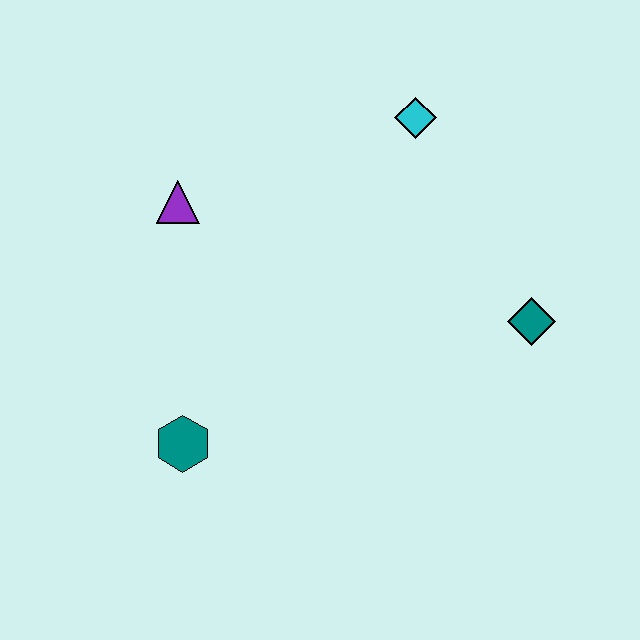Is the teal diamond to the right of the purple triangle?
Yes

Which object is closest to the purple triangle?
The teal hexagon is closest to the purple triangle.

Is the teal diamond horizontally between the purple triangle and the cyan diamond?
No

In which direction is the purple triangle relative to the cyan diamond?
The purple triangle is to the left of the cyan diamond.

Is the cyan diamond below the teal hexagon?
No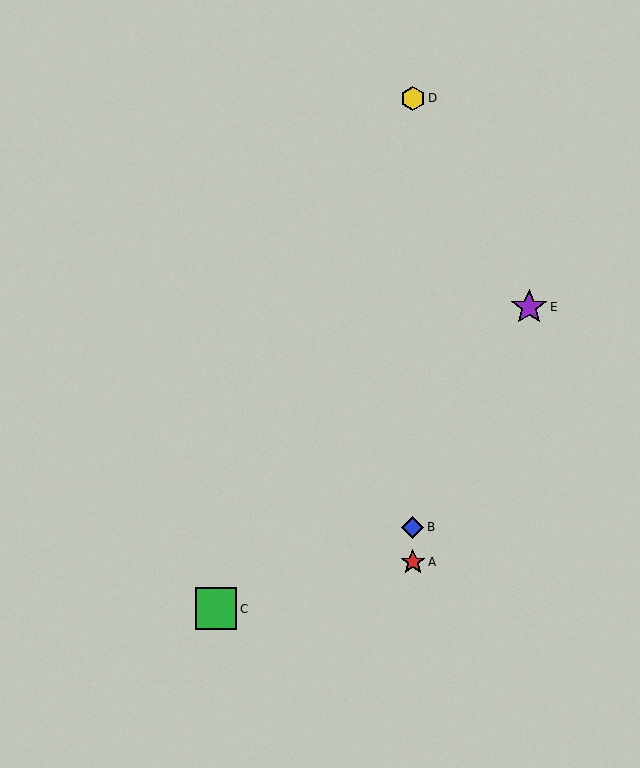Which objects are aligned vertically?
Objects A, B, D are aligned vertically.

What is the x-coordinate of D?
Object D is at x≈413.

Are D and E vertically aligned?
No, D is at x≈413 and E is at x≈529.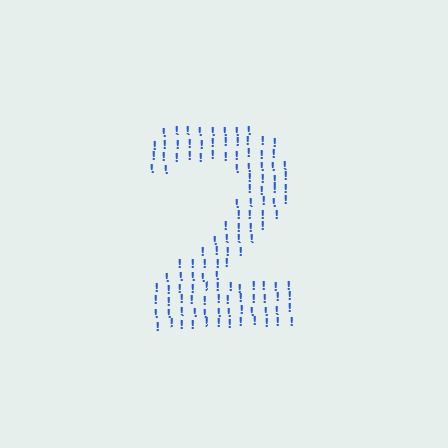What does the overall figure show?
The overall figure shows the digit 2.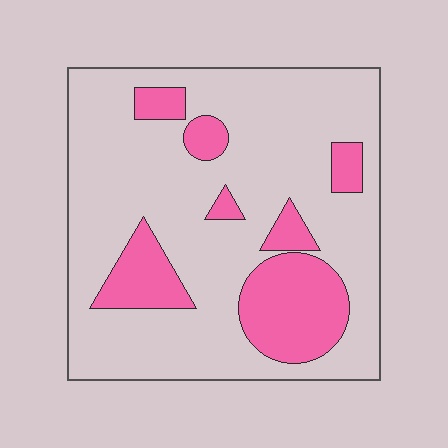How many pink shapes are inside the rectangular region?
7.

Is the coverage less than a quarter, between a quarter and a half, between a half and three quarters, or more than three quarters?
Less than a quarter.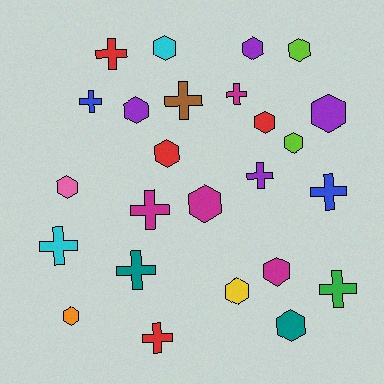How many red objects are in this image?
There are 4 red objects.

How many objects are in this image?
There are 25 objects.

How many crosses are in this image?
There are 11 crosses.